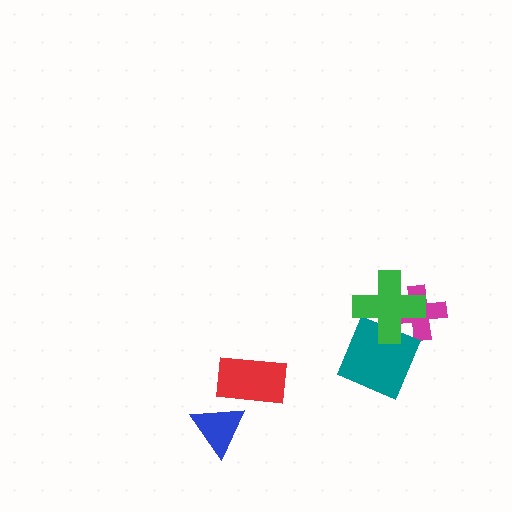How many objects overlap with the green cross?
2 objects overlap with the green cross.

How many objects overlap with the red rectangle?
1 object overlaps with the red rectangle.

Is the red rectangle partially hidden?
No, no other shape covers it.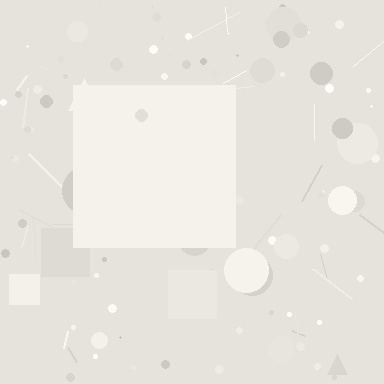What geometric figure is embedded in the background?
A square is embedded in the background.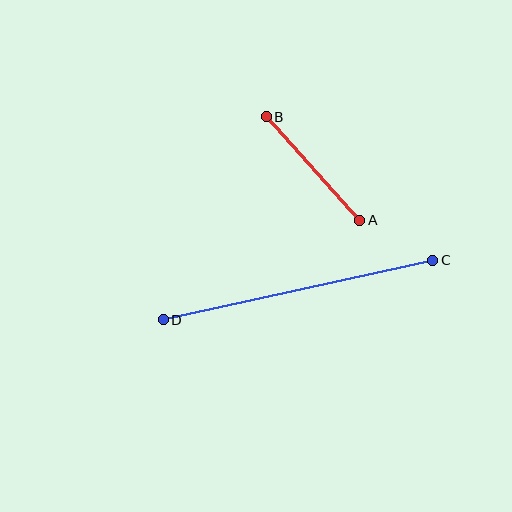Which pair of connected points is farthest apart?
Points C and D are farthest apart.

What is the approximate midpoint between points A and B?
The midpoint is at approximately (313, 168) pixels.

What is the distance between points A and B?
The distance is approximately 140 pixels.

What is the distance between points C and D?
The distance is approximately 276 pixels.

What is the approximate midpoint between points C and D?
The midpoint is at approximately (298, 290) pixels.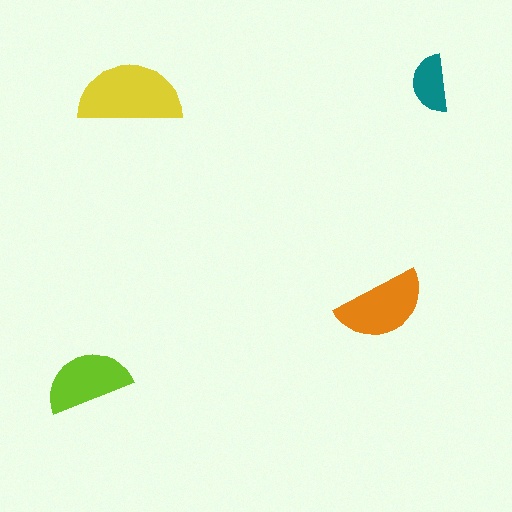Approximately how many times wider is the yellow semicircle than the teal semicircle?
About 2 times wider.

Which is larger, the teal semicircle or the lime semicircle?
The lime one.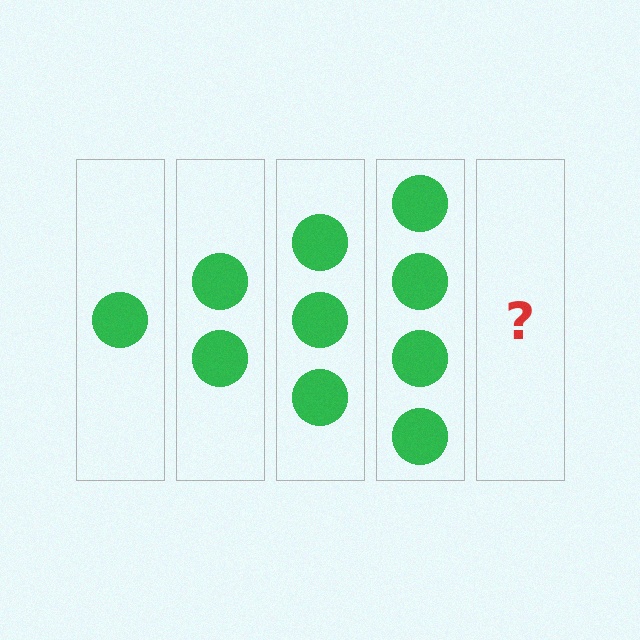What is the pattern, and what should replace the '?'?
The pattern is that each step adds one more circle. The '?' should be 5 circles.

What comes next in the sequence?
The next element should be 5 circles.